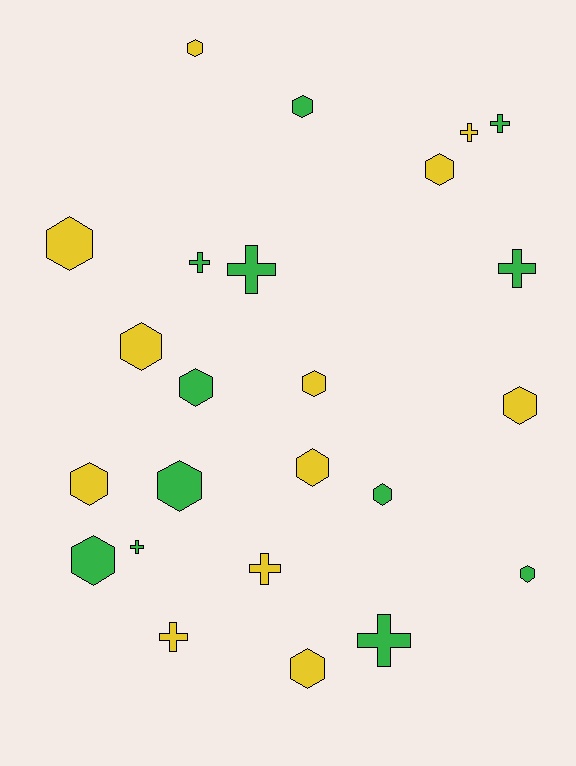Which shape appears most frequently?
Hexagon, with 15 objects.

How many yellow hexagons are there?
There are 9 yellow hexagons.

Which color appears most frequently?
Yellow, with 12 objects.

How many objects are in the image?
There are 24 objects.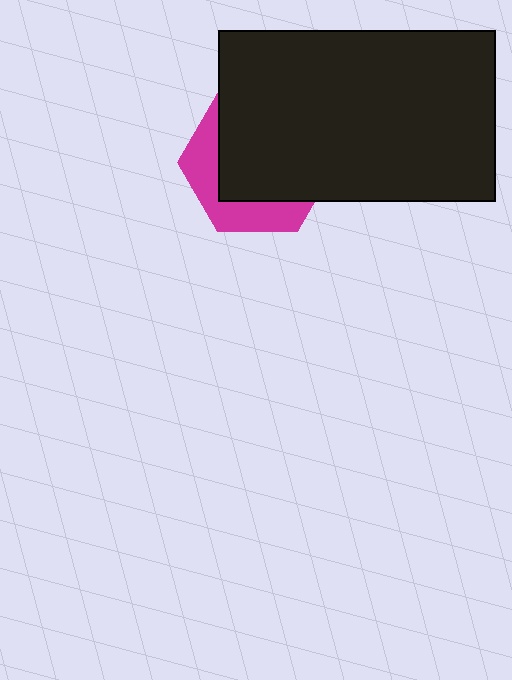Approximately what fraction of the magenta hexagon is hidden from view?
Roughly 67% of the magenta hexagon is hidden behind the black rectangle.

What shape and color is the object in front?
The object in front is a black rectangle.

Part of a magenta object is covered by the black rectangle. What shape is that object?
It is a hexagon.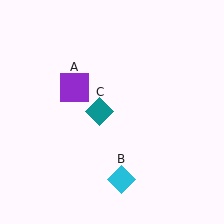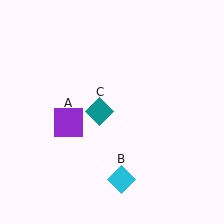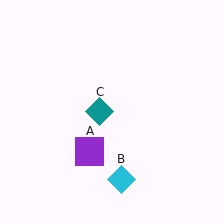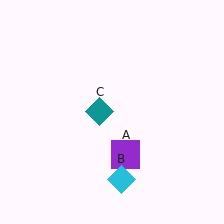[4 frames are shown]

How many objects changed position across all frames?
1 object changed position: purple square (object A).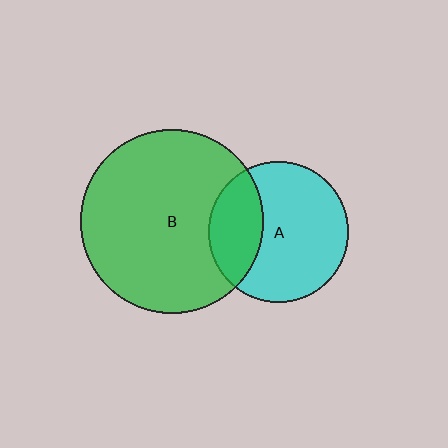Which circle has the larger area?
Circle B (green).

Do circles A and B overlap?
Yes.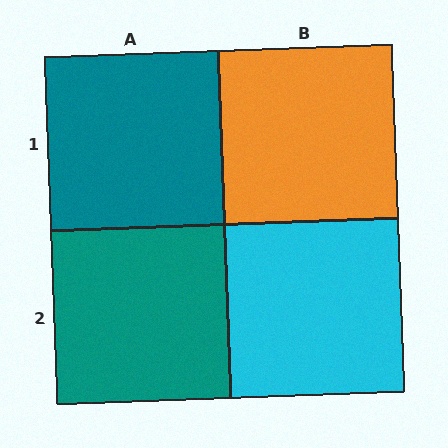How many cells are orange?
1 cell is orange.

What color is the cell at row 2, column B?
Cyan.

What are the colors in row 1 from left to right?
Teal, orange.